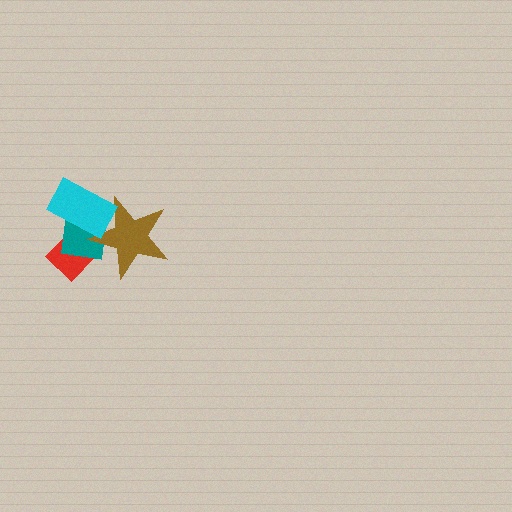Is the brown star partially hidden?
Yes, it is partially covered by another shape.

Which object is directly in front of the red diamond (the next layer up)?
The teal square is directly in front of the red diamond.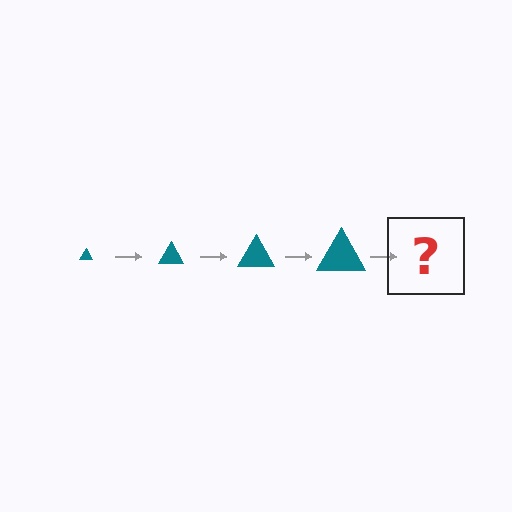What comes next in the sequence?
The next element should be a teal triangle, larger than the previous one.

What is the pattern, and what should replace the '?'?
The pattern is that the triangle gets progressively larger each step. The '?' should be a teal triangle, larger than the previous one.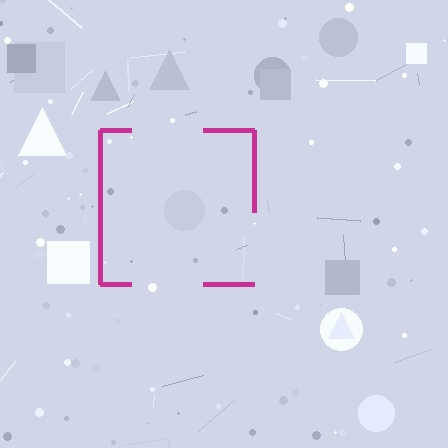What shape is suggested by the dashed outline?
The dashed outline suggests a square.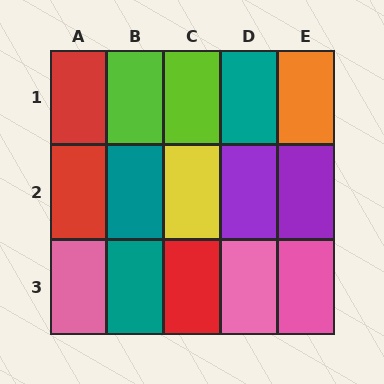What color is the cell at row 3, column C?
Red.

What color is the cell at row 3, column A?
Pink.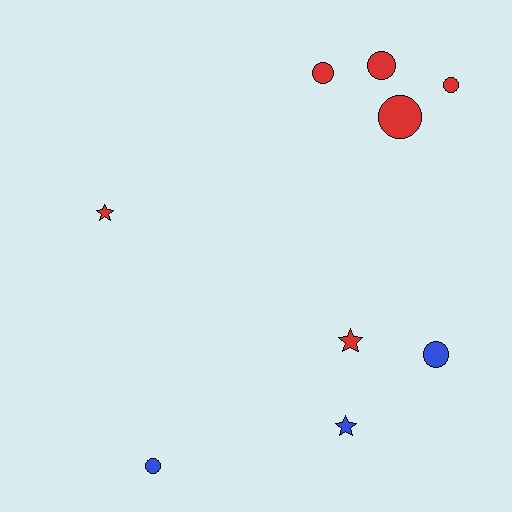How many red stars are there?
There are 2 red stars.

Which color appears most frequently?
Red, with 6 objects.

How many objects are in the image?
There are 9 objects.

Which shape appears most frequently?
Circle, with 6 objects.